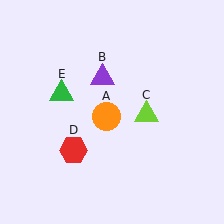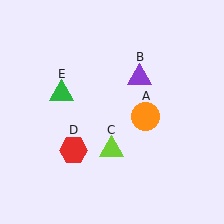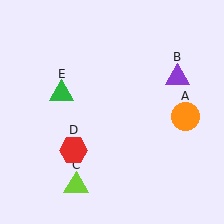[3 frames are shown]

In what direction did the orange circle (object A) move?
The orange circle (object A) moved right.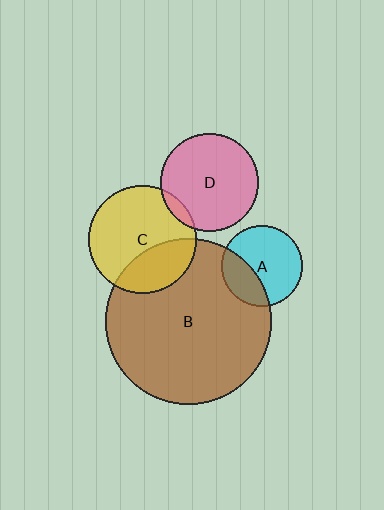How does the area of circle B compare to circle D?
Approximately 2.9 times.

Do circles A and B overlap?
Yes.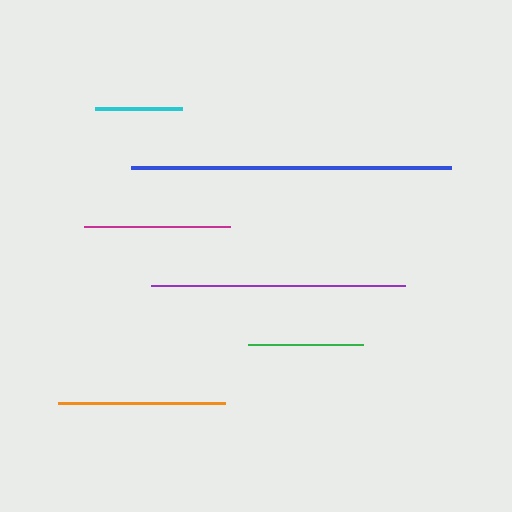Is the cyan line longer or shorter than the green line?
The green line is longer than the cyan line.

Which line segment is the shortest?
The cyan line is the shortest at approximately 87 pixels.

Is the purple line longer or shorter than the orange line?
The purple line is longer than the orange line.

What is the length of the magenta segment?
The magenta segment is approximately 145 pixels long.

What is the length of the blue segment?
The blue segment is approximately 320 pixels long.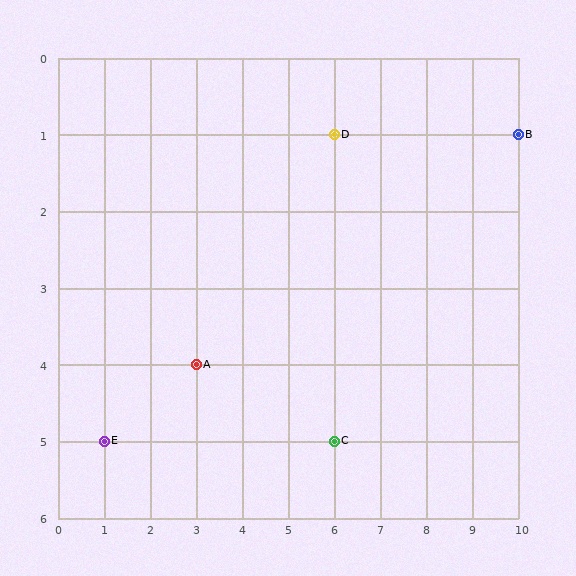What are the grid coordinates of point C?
Point C is at grid coordinates (6, 5).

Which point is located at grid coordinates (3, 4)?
Point A is at (3, 4).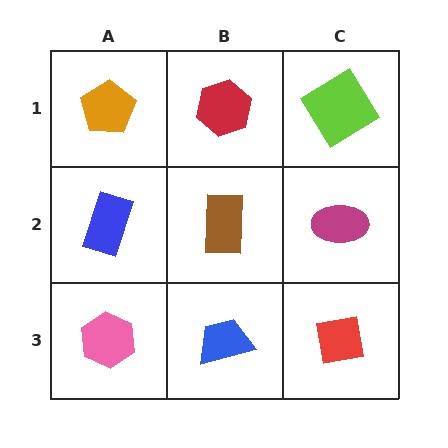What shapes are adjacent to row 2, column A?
An orange pentagon (row 1, column A), a pink hexagon (row 3, column A), a brown rectangle (row 2, column B).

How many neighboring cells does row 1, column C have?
2.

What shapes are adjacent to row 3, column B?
A brown rectangle (row 2, column B), a pink hexagon (row 3, column A), a red square (row 3, column C).